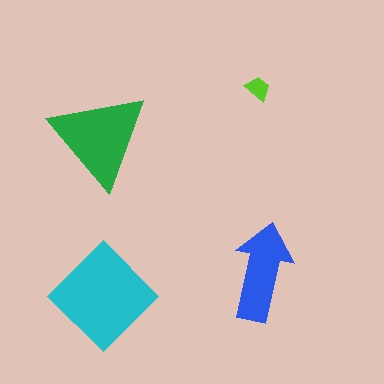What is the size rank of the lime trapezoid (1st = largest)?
4th.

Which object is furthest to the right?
The blue arrow is rightmost.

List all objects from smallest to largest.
The lime trapezoid, the blue arrow, the green triangle, the cyan diamond.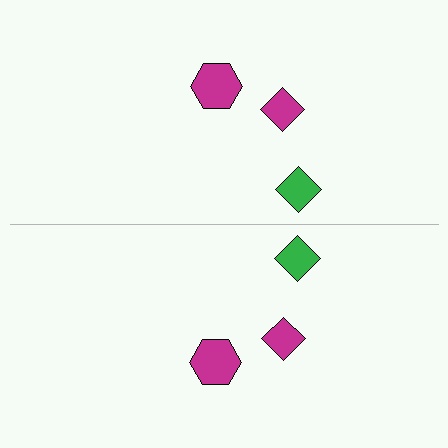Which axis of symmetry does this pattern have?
The pattern has a horizontal axis of symmetry running through the center of the image.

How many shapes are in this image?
There are 6 shapes in this image.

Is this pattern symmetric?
Yes, this pattern has bilateral (reflection) symmetry.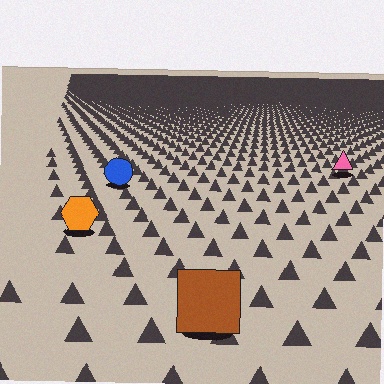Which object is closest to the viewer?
The brown square is closest. The texture marks near it are larger and more spread out.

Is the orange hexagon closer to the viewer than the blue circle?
Yes. The orange hexagon is closer — you can tell from the texture gradient: the ground texture is coarser near it.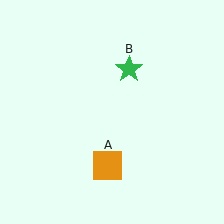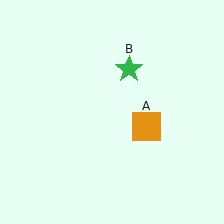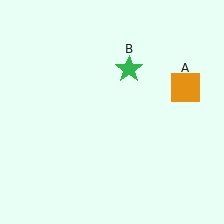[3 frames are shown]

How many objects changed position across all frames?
1 object changed position: orange square (object A).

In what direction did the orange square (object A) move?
The orange square (object A) moved up and to the right.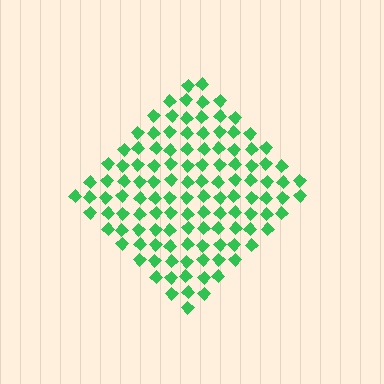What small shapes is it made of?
It is made of small diamonds.